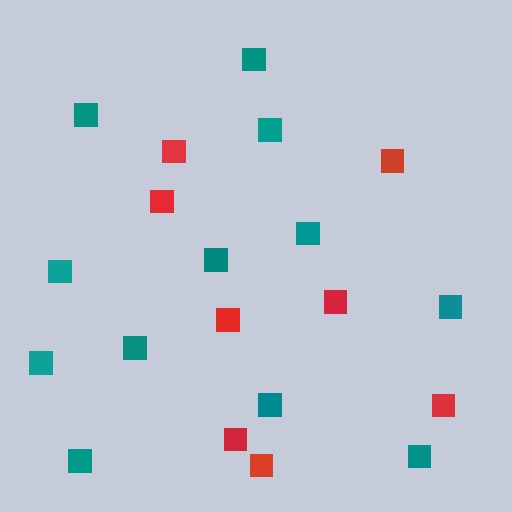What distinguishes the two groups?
There are 2 groups: one group of teal squares (12) and one group of red squares (8).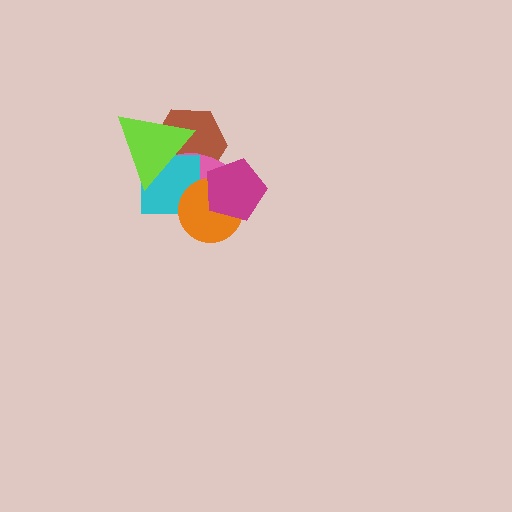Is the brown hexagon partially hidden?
Yes, it is partially covered by another shape.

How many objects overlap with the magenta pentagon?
2 objects overlap with the magenta pentagon.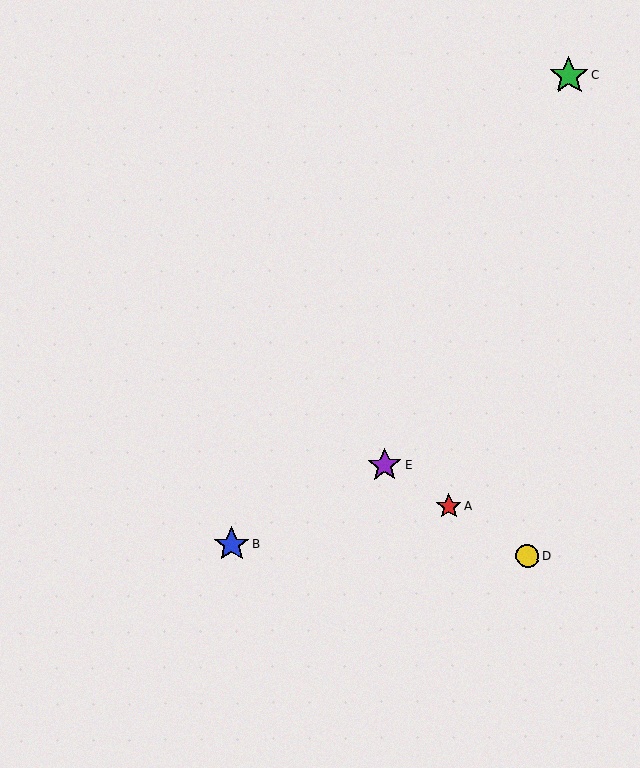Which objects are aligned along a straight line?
Objects A, D, E are aligned along a straight line.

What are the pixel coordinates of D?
Object D is at (528, 556).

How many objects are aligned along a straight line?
3 objects (A, D, E) are aligned along a straight line.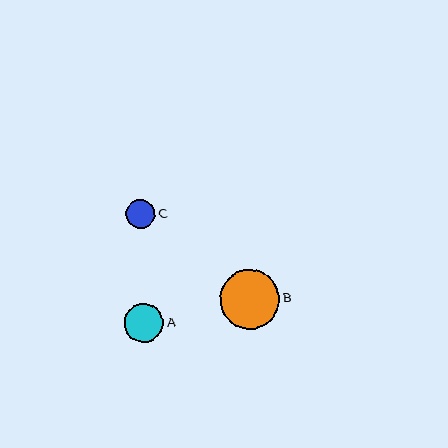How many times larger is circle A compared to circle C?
Circle A is approximately 1.4 times the size of circle C.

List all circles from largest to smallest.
From largest to smallest: B, A, C.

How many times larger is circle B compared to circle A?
Circle B is approximately 1.5 times the size of circle A.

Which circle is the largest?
Circle B is the largest with a size of approximately 60 pixels.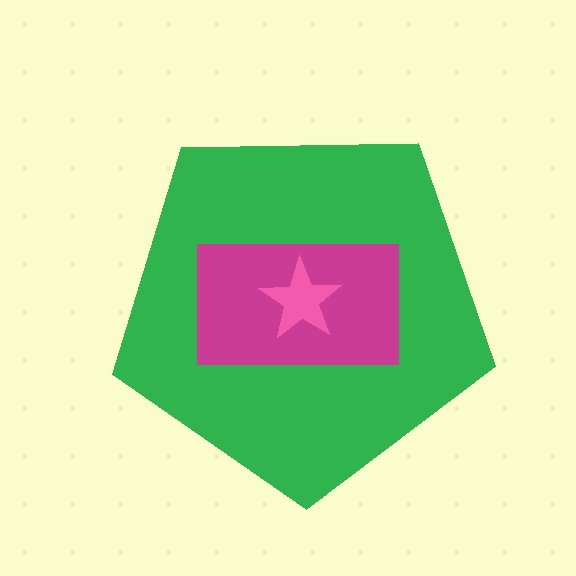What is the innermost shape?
The pink star.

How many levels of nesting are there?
3.